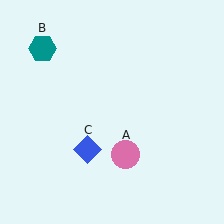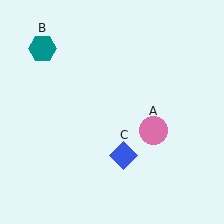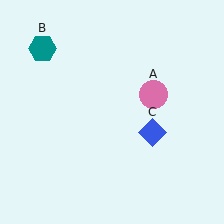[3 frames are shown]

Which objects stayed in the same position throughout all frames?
Teal hexagon (object B) remained stationary.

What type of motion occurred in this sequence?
The pink circle (object A), blue diamond (object C) rotated counterclockwise around the center of the scene.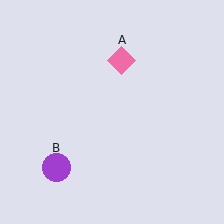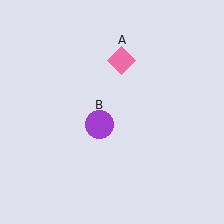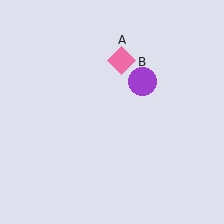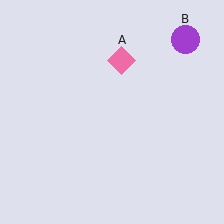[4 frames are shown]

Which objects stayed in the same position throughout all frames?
Pink diamond (object A) remained stationary.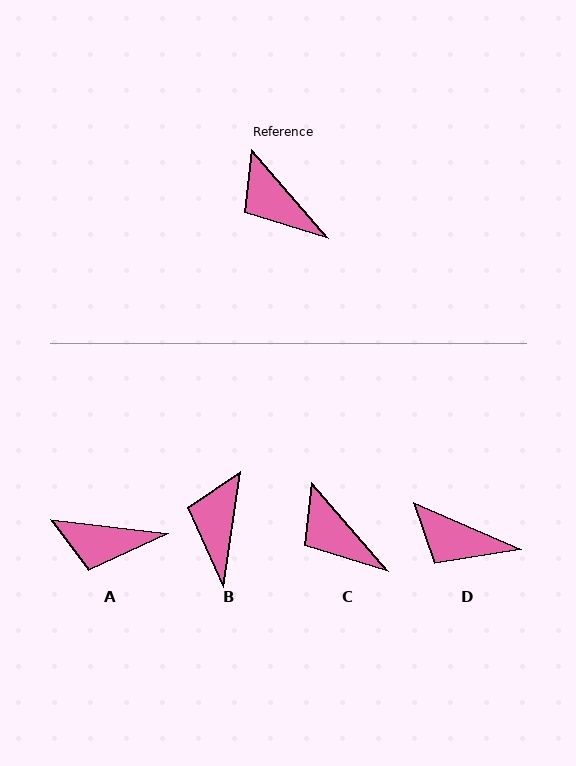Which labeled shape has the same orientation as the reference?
C.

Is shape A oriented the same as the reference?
No, it is off by about 43 degrees.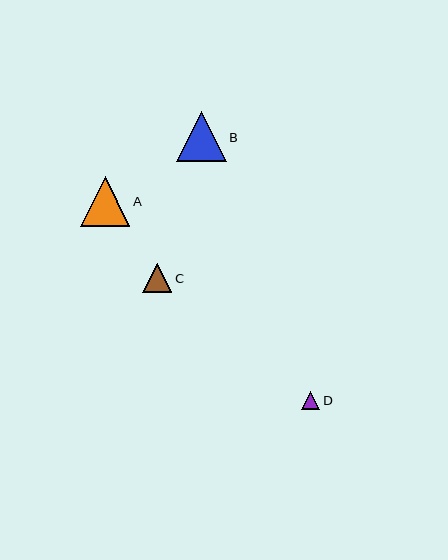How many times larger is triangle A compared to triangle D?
Triangle A is approximately 2.7 times the size of triangle D.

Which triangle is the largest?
Triangle B is the largest with a size of approximately 50 pixels.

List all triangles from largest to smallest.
From largest to smallest: B, A, C, D.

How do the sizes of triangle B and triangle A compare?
Triangle B and triangle A are approximately the same size.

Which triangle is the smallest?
Triangle D is the smallest with a size of approximately 18 pixels.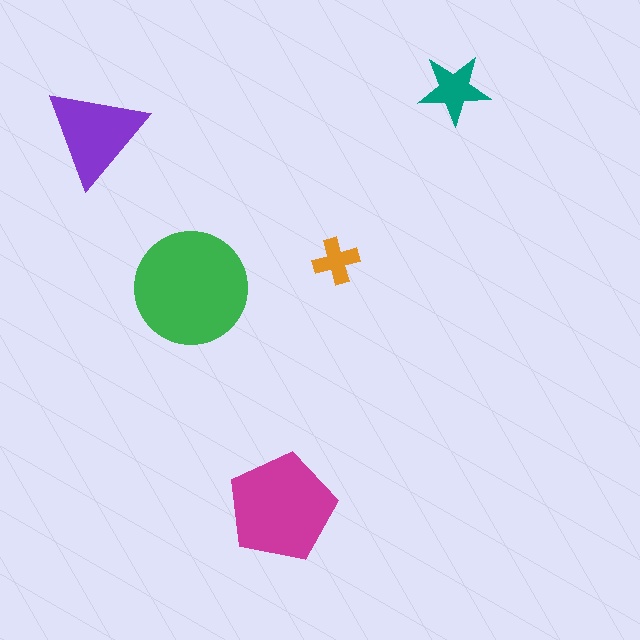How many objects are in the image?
There are 5 objects in the image.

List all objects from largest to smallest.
The green circle, the magenta pentagon, the purple triangle, the teal star, the orange cross.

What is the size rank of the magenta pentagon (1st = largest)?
2nd.